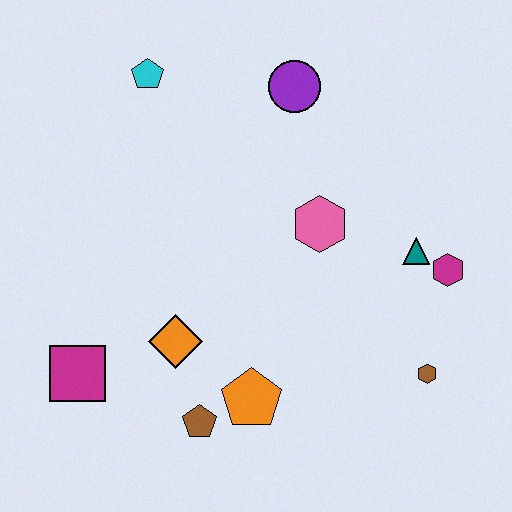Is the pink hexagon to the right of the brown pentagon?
Yes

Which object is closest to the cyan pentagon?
The purple circle is closest to the cyan pentagon.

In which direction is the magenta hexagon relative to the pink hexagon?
The magenta hexagon is to the right of the pink hexagon.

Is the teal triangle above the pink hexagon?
No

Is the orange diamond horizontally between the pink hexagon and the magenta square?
Yes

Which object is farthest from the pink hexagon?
The magenta square is farthest from the pink hexagon.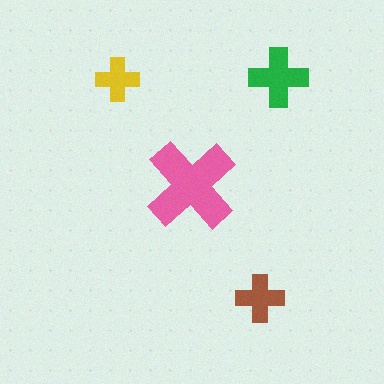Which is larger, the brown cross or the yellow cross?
The brown one.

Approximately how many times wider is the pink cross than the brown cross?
About 2 times wider.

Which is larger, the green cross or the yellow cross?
The green one.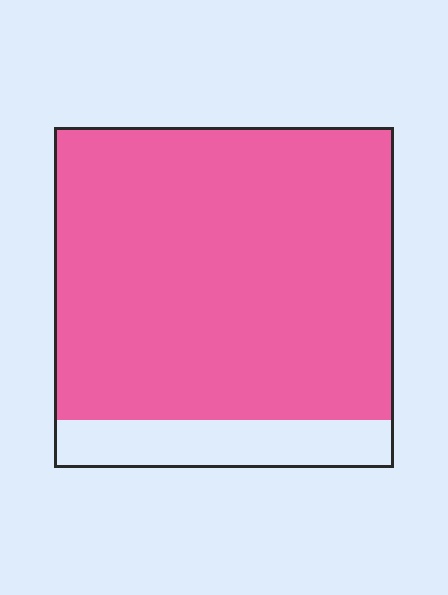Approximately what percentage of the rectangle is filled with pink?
Approximately 85%.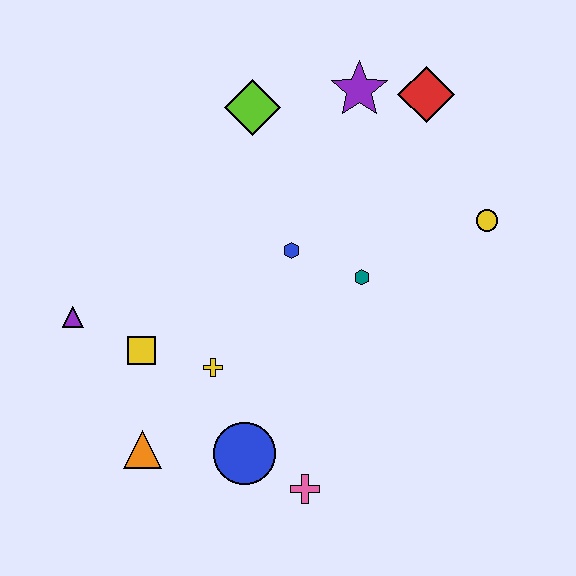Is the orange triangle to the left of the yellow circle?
Yes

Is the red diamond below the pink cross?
No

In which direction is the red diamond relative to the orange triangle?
The red diamond is above the orange triangle.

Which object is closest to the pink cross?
The blue circle is closest to the pink cross.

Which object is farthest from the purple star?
The orange triangle is farthest from the purple star.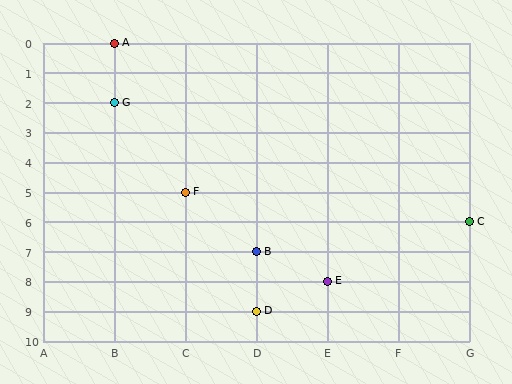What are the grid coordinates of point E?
Point E is at grid coordinates (E, 8).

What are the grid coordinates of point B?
Point B is at grid coordinates (D, 7).